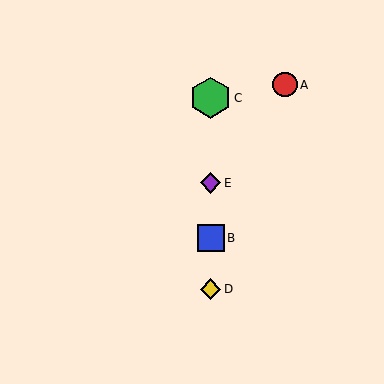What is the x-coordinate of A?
Object A is at x≈285.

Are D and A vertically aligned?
No, D is at x≈211 and A is at x≈285.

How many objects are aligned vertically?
4 objects (B, C, D, E) are aligned vertically.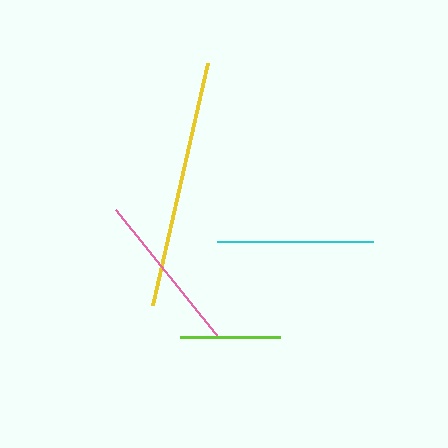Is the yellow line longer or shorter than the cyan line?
The yellow line is longer than the cyan line.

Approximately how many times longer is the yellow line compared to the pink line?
The yellow line is approximately 1.5 times the length of the pink line.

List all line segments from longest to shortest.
From longest to shortest: yellow, pink, cyan, lime.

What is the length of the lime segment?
The lime segment is approximately 100 pixels long.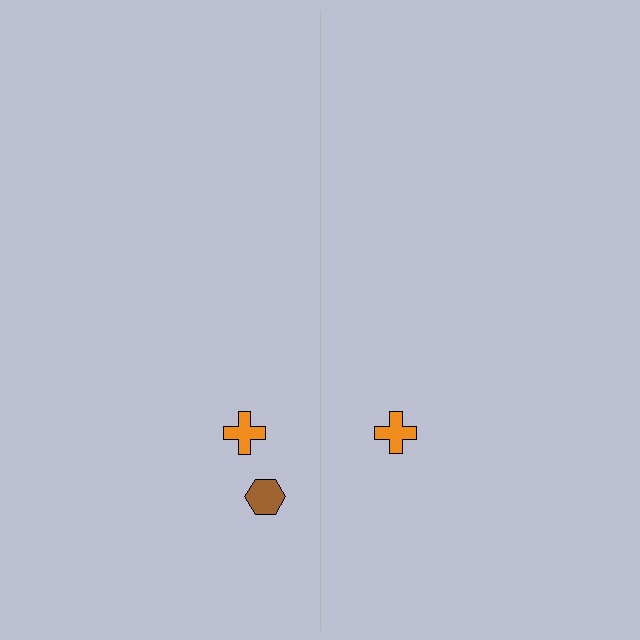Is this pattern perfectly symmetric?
No, the pattern is not perfectly symmetric. A brown hexagon is missing from the right side.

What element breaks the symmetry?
A brown hexagon is missing from the right side.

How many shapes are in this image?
There are 3 shapes in this image.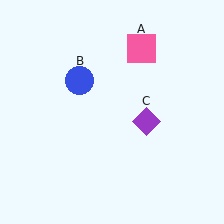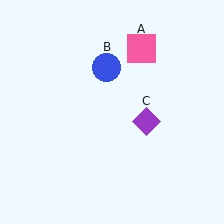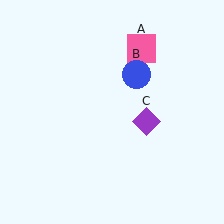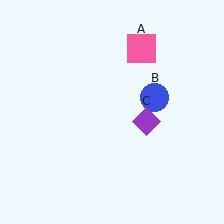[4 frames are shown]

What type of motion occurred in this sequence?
The blue circle (object B) rotated clockwise around the center of the scene.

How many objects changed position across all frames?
1 object changed position: blue circle (object B).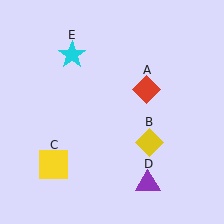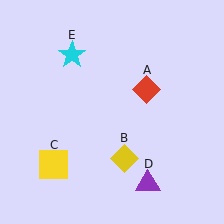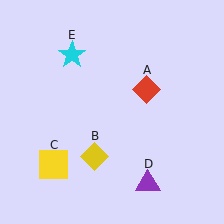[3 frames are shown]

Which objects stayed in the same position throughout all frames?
Red diamond (object A) and yellow square (object C) and purple triangle (object D) and cyan star (object E) remained stationary.